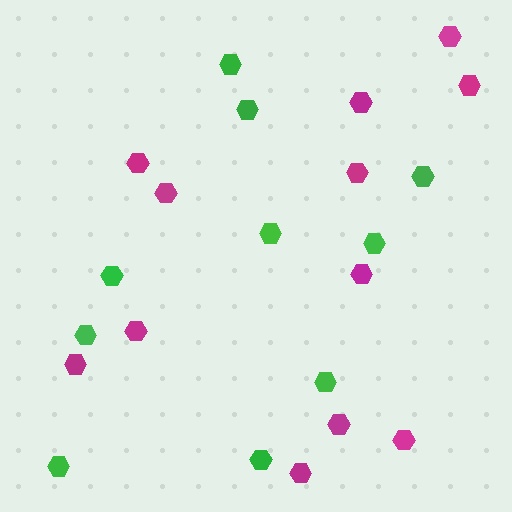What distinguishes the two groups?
There are 2 groups: one group of green hexagons (10) and one group of magenta hexagons (12).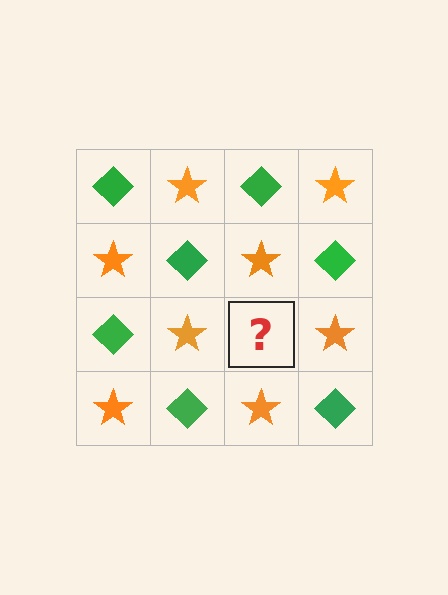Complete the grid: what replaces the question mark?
The question mark should be replaced with a green diamond.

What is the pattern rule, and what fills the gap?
The rule is that it alternates green diamond and orange star in a checkerboard pattern. The gap should be filled with a green diamond.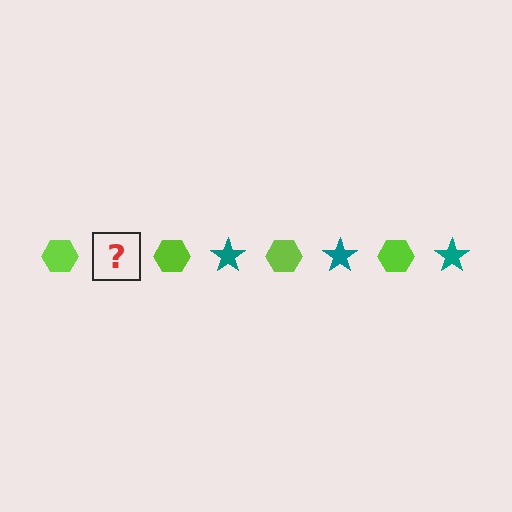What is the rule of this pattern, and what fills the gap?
The rule is that the pattern alternates between lime hexagon and teal star. The gap should be filled with a teal star.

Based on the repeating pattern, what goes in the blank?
The blank should be a teal star.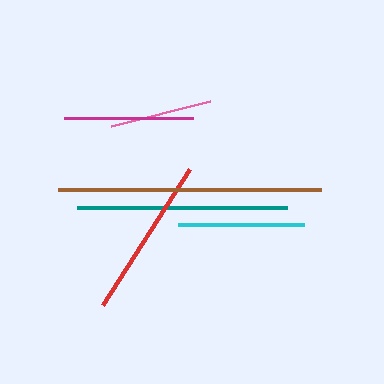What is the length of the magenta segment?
The magenta segment is approximately 129 pixels long.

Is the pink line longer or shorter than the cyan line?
The cyan line is longer than the pink line.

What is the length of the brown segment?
The brown segment is approximately 263 pixels long.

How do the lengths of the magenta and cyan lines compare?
The magenta and cyan lines are approximately the same length.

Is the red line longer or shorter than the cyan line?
The red line is longer than the cyan line.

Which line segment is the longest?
The brown line is the longest at approximately 263 pixels.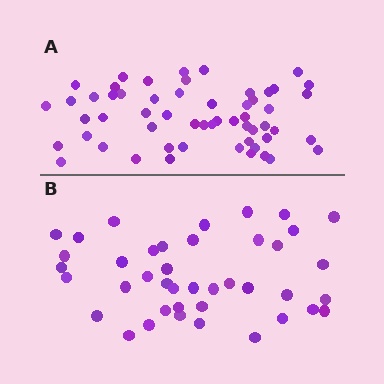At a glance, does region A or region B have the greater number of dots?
Region A (the top region) has more dots.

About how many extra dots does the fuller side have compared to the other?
Region A has approximately 15 more dots than region B.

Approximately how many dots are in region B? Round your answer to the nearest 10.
About 40 dots. (The exact count is 41, which rounds to 40.)